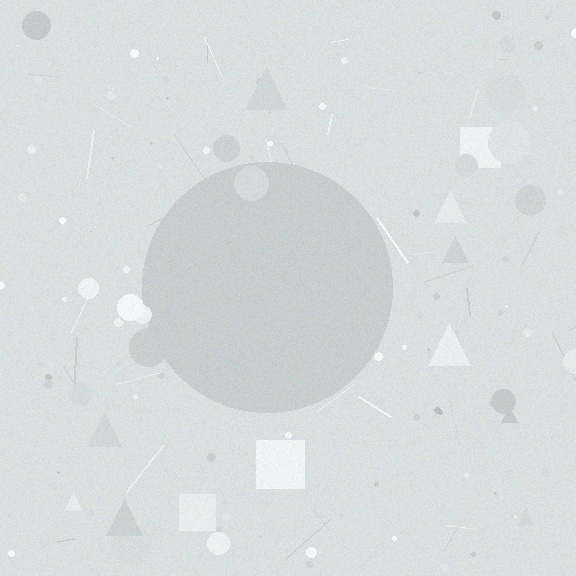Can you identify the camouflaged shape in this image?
The camouflaged shape is a circle.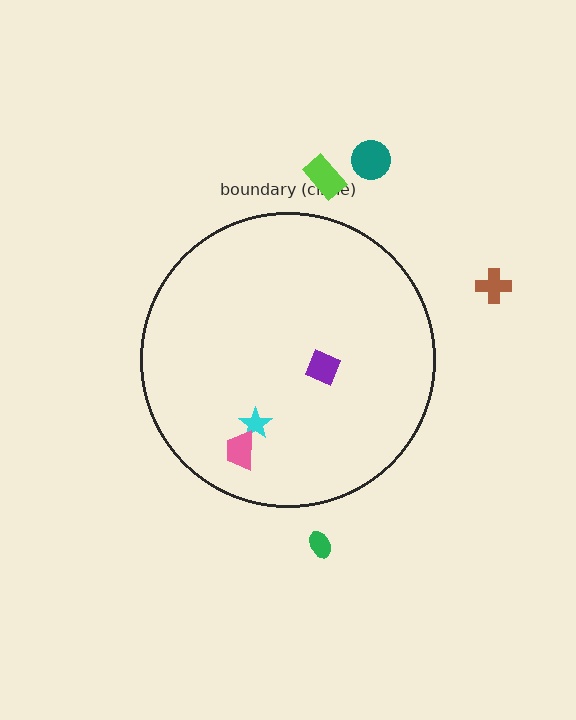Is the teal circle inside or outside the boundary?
Outside.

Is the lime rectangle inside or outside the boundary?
Outside.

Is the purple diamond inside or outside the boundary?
Inside.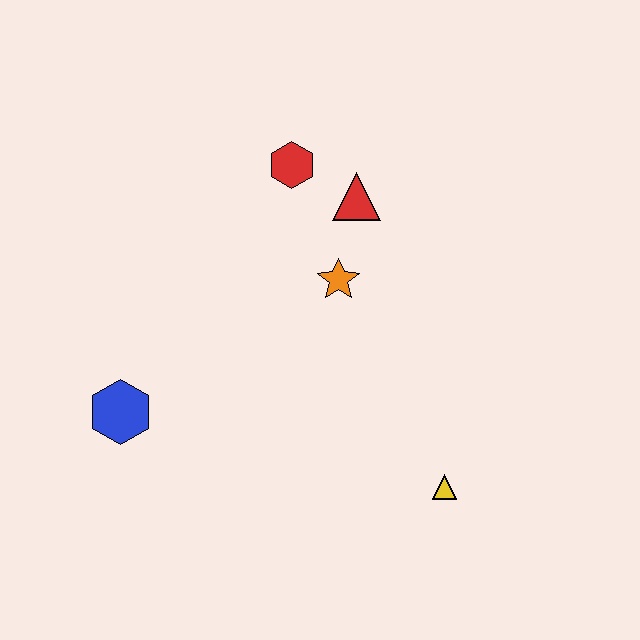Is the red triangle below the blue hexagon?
No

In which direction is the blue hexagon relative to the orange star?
The blue hexagon is to the left of the orange star.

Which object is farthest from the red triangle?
The blue hexagon is farthest from the red triangle.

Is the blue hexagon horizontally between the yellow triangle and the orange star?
No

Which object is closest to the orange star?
The red triangle is closest to the orange star.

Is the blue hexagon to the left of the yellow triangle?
Yes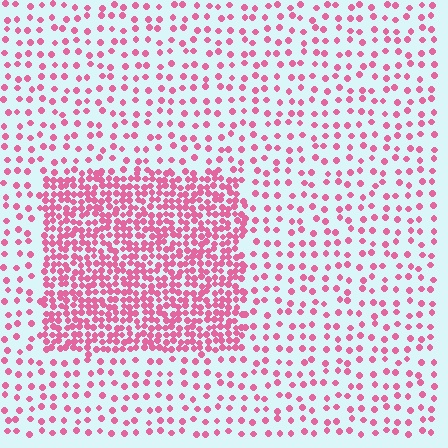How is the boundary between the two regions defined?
The boundary is defined by a change in element density (approximately 2.8x ratio). All elements are the same color, size, and shape.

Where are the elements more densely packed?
The elements are more densely packed inside the rectangle boundary.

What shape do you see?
I see a rectangle.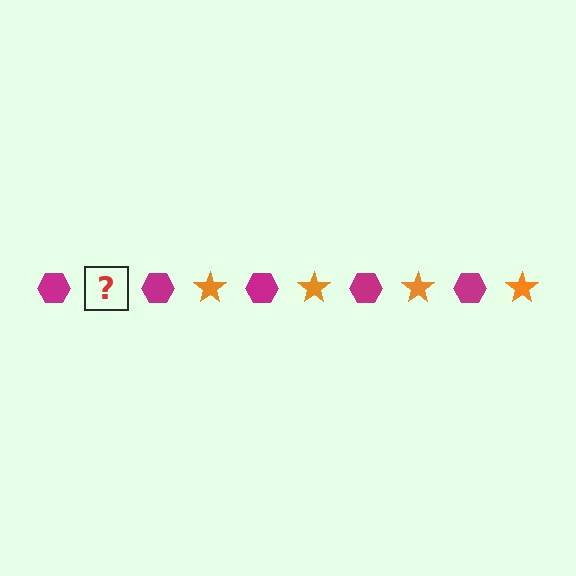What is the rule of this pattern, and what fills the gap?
The rule is that the pattern alternates between magenta hexagon and orange star. The gap should be filled with an orange star.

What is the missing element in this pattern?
The missing element is an orange star.